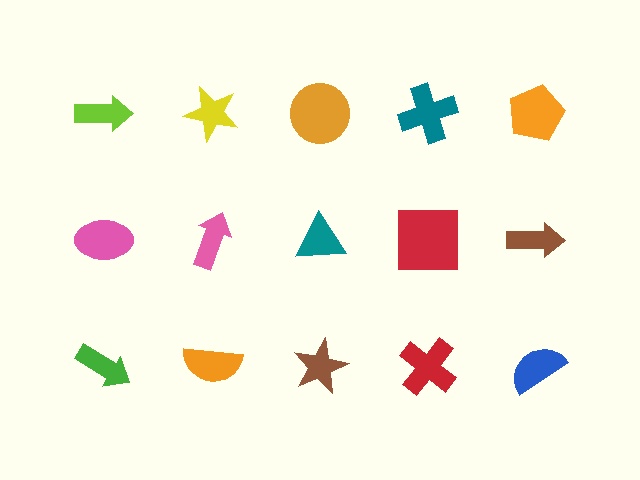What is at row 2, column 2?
A pink arrow.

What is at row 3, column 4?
A red cross.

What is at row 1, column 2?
A yellow star.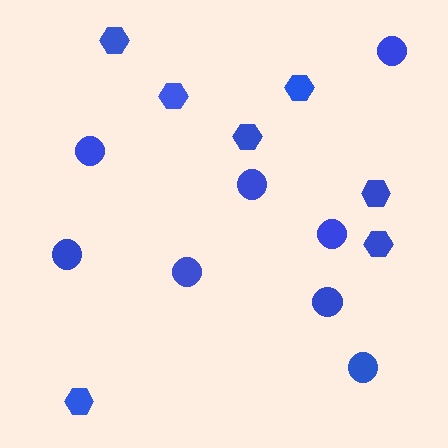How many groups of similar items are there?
There are 2 groups: one group of hexagons (7) and one group of circles (8).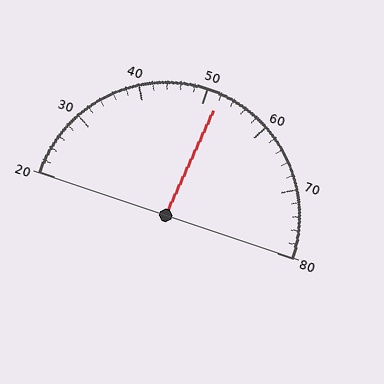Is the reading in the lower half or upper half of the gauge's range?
The reading is in the upper half of the range (20 to 80).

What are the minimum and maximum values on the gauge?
The gauge ranges from 20 to 80.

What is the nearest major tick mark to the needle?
The nearest major tick mark is 50.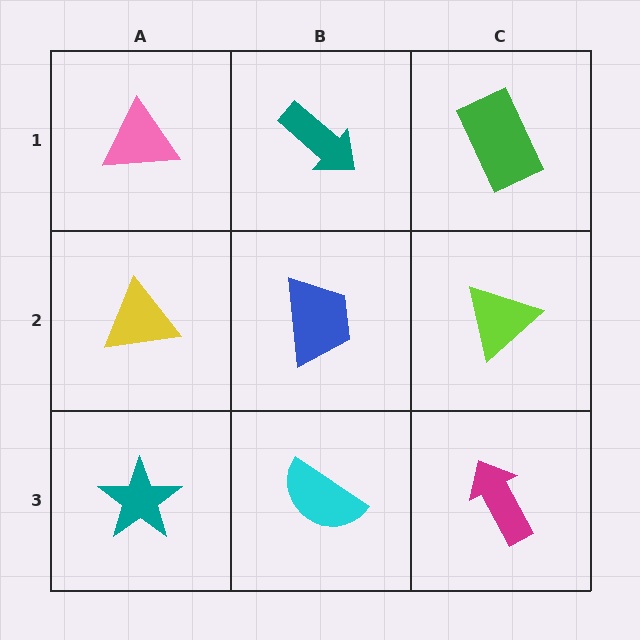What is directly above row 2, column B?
A teal arrow.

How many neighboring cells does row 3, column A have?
2.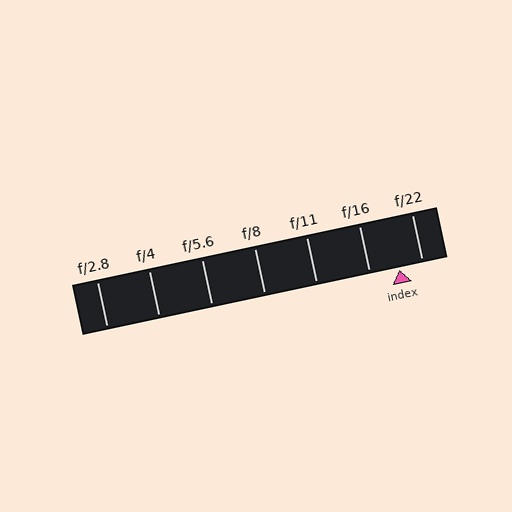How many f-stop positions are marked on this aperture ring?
There are 7 f-stop positions marked.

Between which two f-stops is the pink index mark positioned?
The index mark is between f/16 and f/22.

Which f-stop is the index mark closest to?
The index mark is closest to f/22.